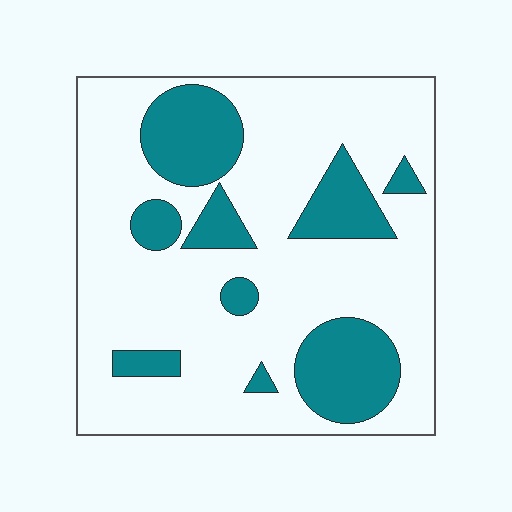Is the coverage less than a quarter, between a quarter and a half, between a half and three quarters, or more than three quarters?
Less than a quarter.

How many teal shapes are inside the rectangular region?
9.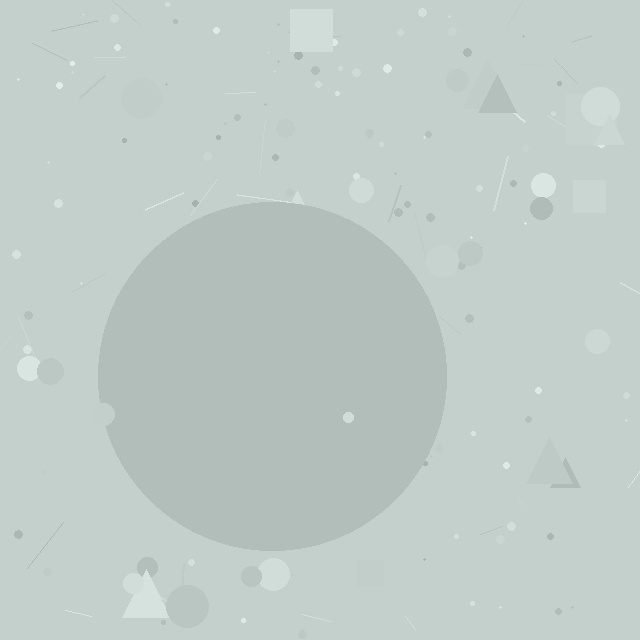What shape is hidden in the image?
A circle is hidden in the image.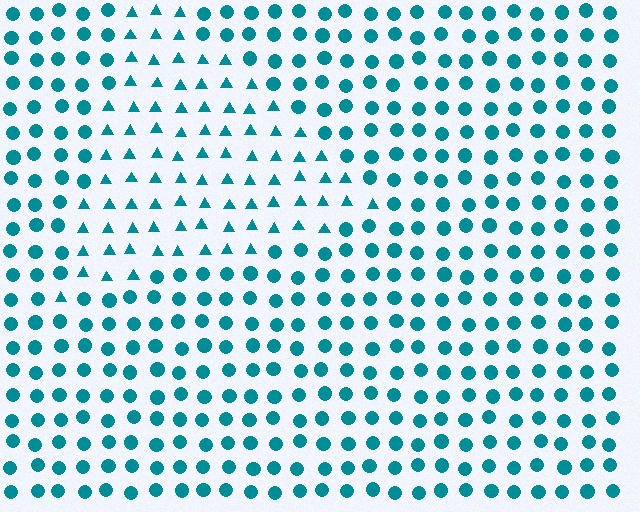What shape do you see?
I see a triangle.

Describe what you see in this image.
The image is filled with small teal elements arranged in a uniform grid. A triangle-shaped region contains triangles, while the surrounding area contains circles. The boundary is defined purely by the change in element shape.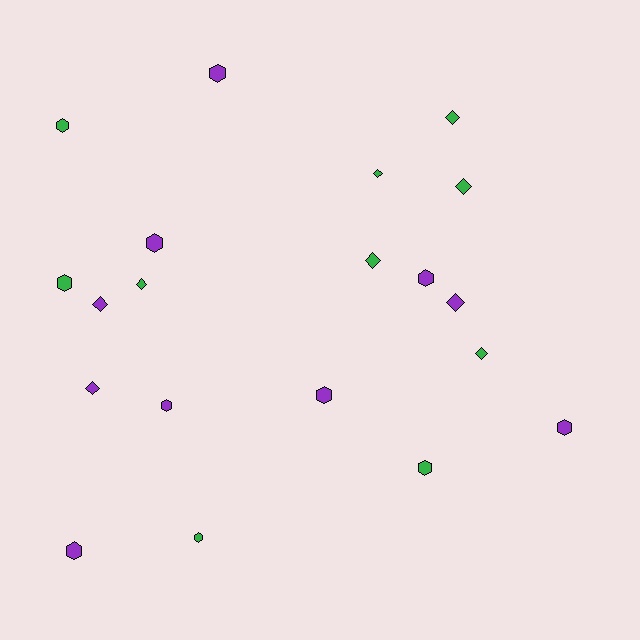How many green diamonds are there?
There are 6 green diamonds.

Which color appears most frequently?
Purple, with 10 objects.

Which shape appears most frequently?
Hexagon, with 11 objects.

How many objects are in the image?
There are 20 objects.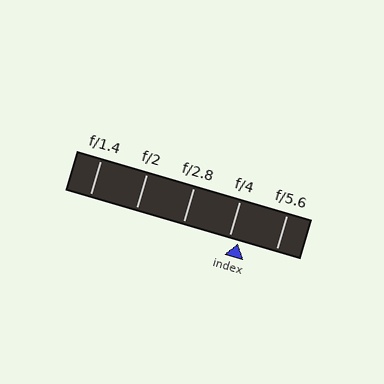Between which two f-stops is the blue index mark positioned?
The index mark is between f/4 and f/5.6.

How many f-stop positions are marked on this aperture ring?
There are 5 f-stop positions marked.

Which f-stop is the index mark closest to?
The index mark is closest to f/4.